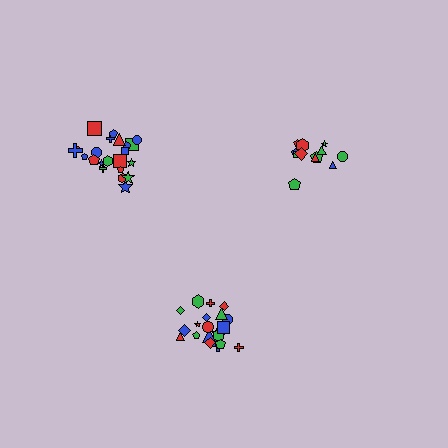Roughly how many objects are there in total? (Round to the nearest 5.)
Roughly 55 objects in total.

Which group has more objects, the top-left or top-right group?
The top-left group.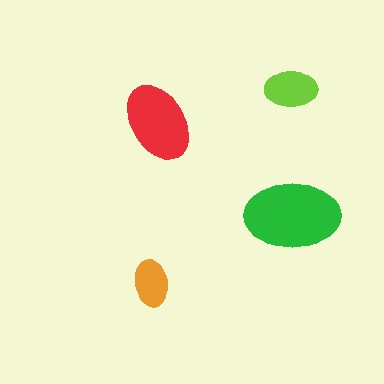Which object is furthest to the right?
The green ellipse is rightmost.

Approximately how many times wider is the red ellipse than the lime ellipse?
About 1.5 times wider.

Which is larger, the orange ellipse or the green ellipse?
The green one.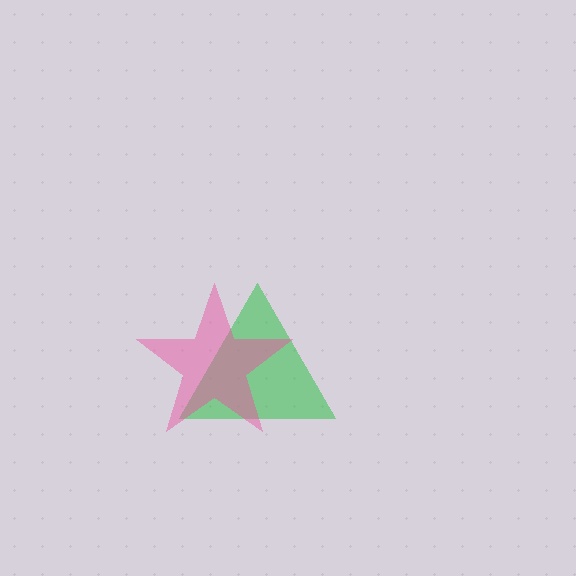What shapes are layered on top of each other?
The layered shapes are: a green triangle, a pink star.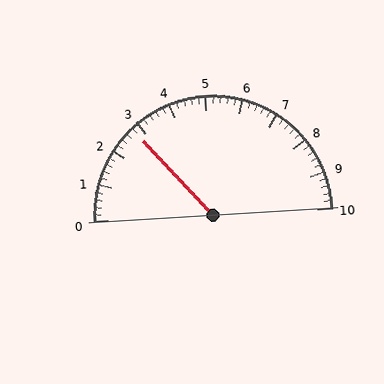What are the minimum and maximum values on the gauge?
The gauge ranges from 0 to 10.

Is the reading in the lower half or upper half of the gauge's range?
The reading is in the lower half of the range (0 to 10).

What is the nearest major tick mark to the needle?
The nearest major tick mark is 3.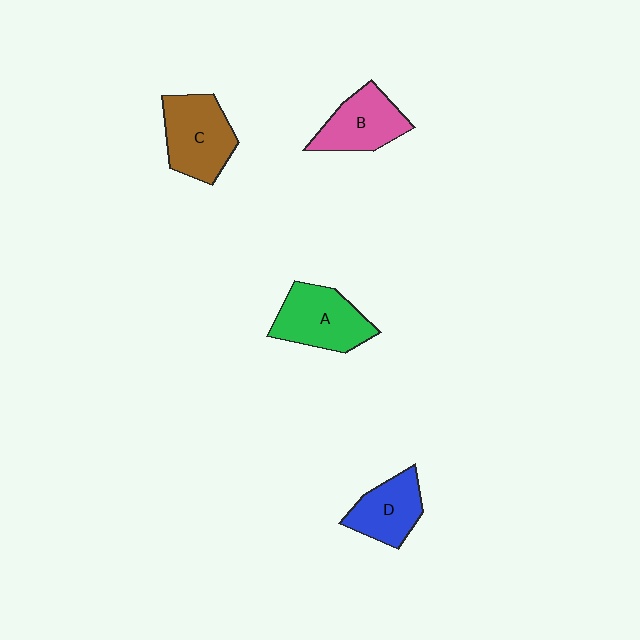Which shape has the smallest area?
Shape D (blue).